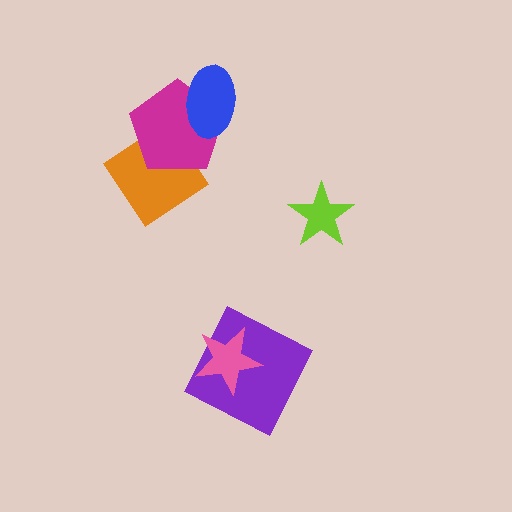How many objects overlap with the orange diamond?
1 object overlaps with the orange diamond.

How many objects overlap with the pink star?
1 object overlaps with the pink star.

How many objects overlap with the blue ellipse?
1 object overlaps with the blue ellipse.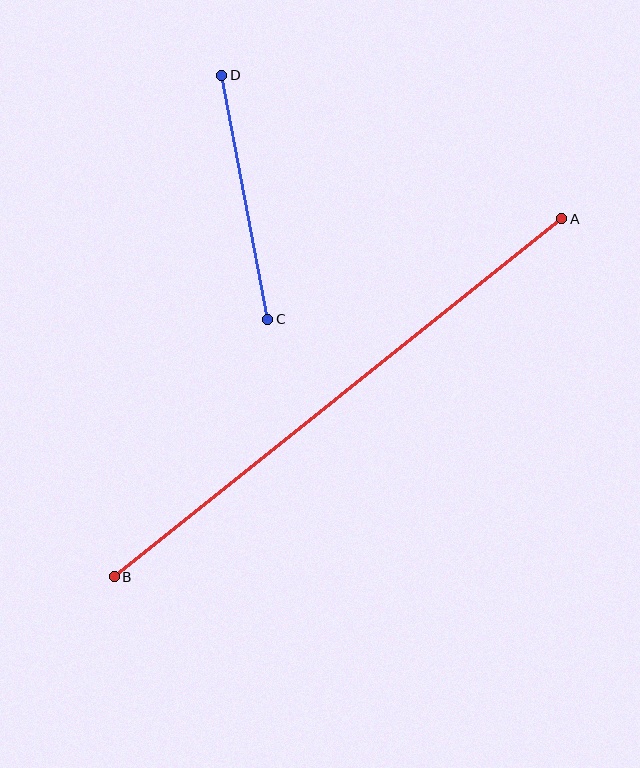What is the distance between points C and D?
The distance is approximately 248 pixels.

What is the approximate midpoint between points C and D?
The midpoint is at approximately (245, 197) pixels.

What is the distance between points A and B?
The distance is approximately 573 pixels.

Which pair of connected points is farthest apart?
Points A and B are farthest apart.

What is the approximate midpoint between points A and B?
The midpoint is at approximately (338, 398) pixels.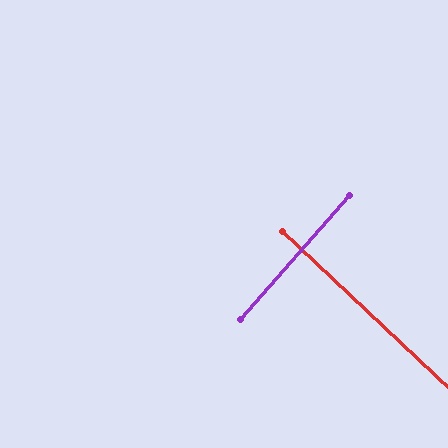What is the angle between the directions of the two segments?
Approximately 88 degrees.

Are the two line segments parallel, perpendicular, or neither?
Perpendicular — they meet at approximately 88°.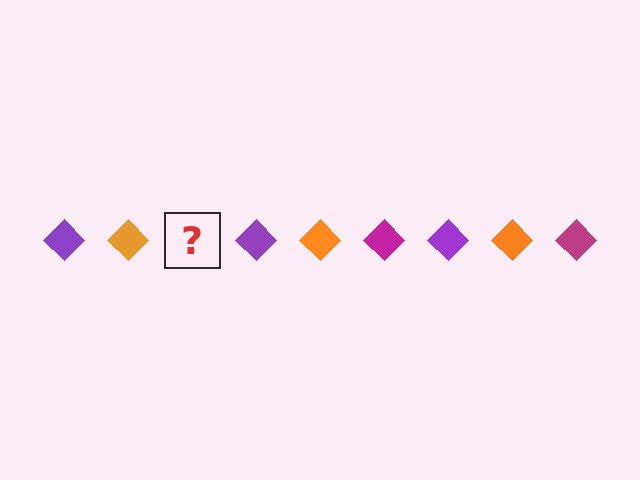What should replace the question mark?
The question mark should be replaced with a magenta diamond.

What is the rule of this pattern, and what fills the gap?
The rule is that the pattern cycles through purple, orange, magenta diamonds. The gap should be filled with a magenta diamond.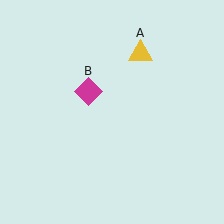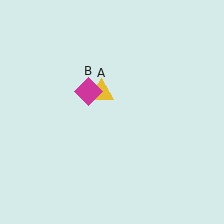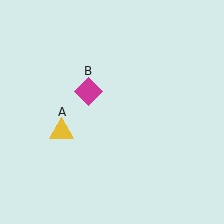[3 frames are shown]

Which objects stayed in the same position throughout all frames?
Magenta diamond (object B) remained stationary.